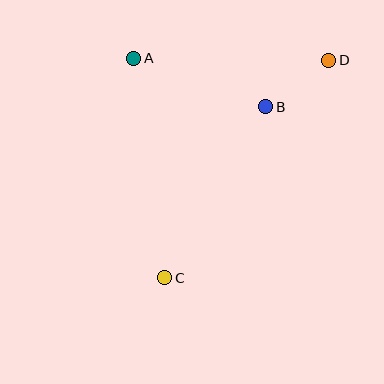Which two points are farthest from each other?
Points C and D are farthest from each other.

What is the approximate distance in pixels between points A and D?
The distance between A and D is approximately 195 pixels.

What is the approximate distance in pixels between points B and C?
The distance between B and C is approximately 198 pixels.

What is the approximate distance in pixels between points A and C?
The distance between A and C is approximately 222 pixels.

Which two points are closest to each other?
Points B and D are closest to each other.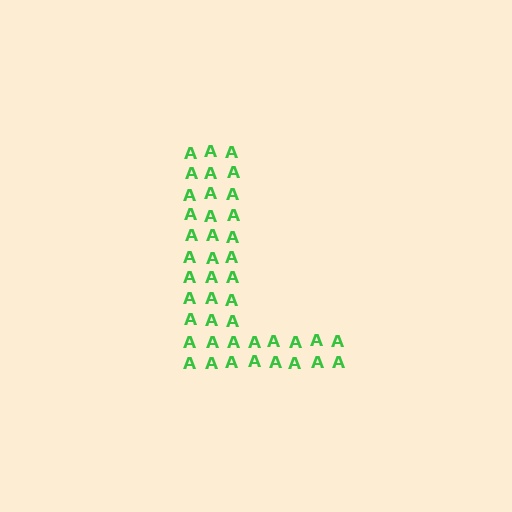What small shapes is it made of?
It is made of small letter A's.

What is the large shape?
The large shape is the letter L.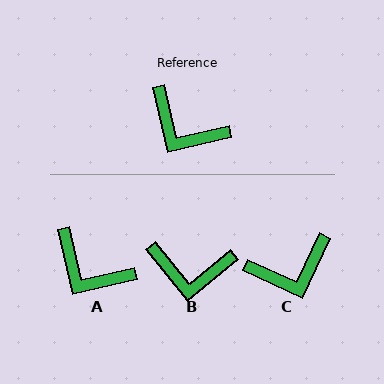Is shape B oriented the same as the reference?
No, it is off by about 26 degrees.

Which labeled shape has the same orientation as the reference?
A.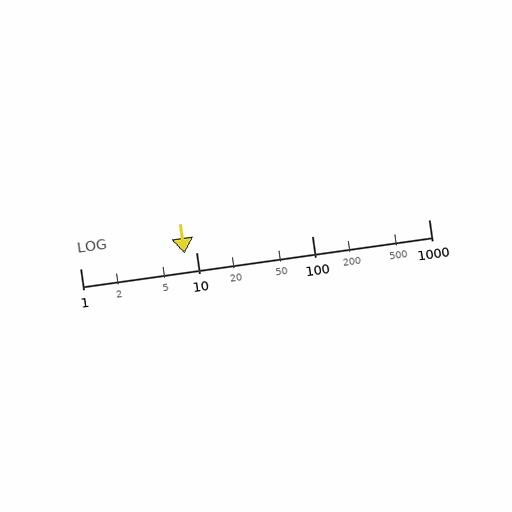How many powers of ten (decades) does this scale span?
The scale spans 3 decades, from 1 to 1000.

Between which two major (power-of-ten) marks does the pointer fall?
The pointer is between 1 and 10.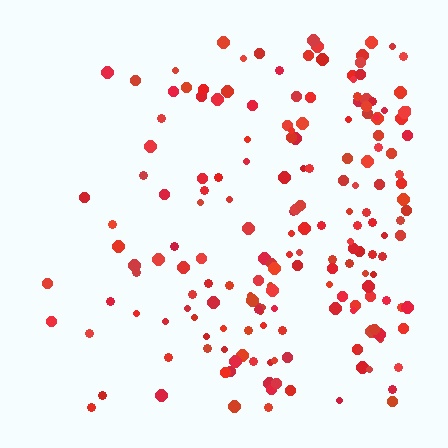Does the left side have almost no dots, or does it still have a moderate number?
Still a moderate number, just noticeably fewer than the right.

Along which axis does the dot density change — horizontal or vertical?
Horizontal.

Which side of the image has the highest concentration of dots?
The right.